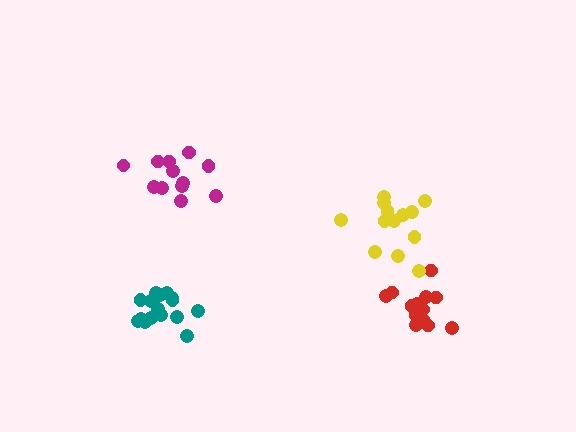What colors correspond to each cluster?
The clusters are colored: red, teal, yellow, magenta.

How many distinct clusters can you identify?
There are 4 distinct clusters.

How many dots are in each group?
Group 1: 14 dots, Group 2: 16 dots, Group 3: 13 dots, Group 4: 12 dots (55 total).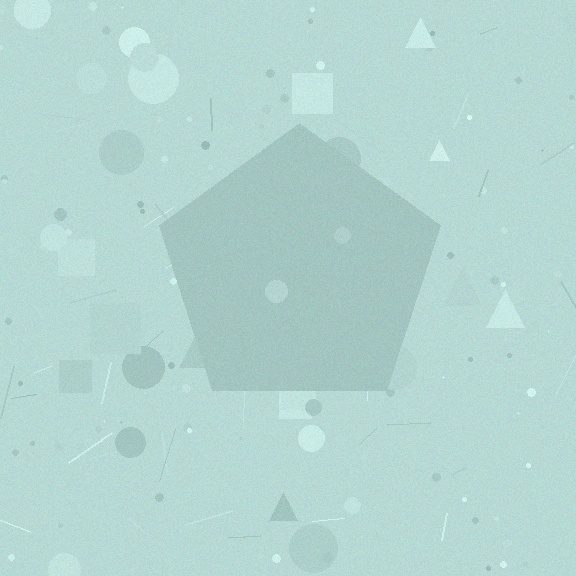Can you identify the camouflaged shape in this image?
The camouflaged shape is a pentagon.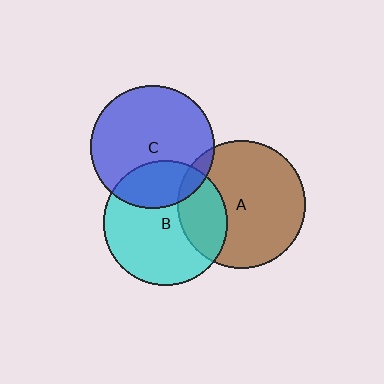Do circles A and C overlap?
Yes.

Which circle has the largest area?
Circle A (brown).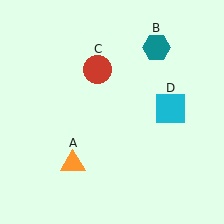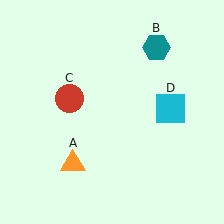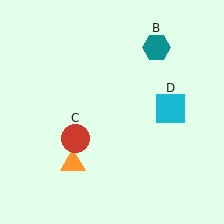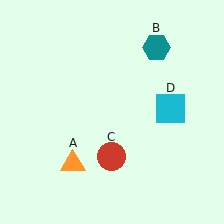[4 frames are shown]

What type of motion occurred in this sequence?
The red circle (object C) rotated counterclockwise around the center of the scene.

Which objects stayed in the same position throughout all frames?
Orange triangle (object A) and teal hexagon (object B) and cyan square (object D) remained stationary.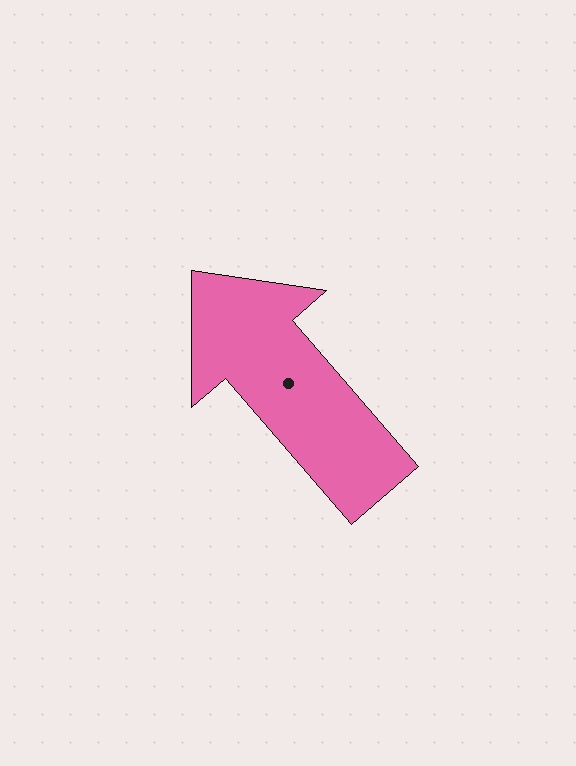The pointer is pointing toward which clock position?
Roughly 11 o'clock.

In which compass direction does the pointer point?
Northwest.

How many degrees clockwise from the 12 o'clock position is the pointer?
Approximately 319 degrees.